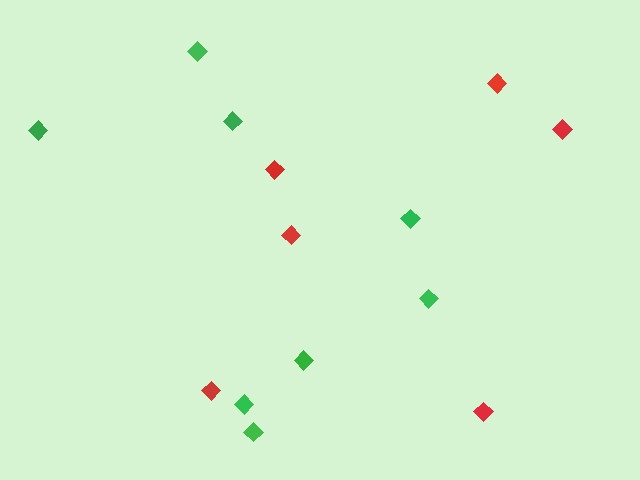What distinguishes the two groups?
There are 2 groups: one group of red diamonds (6) and one group of green diamonds (8).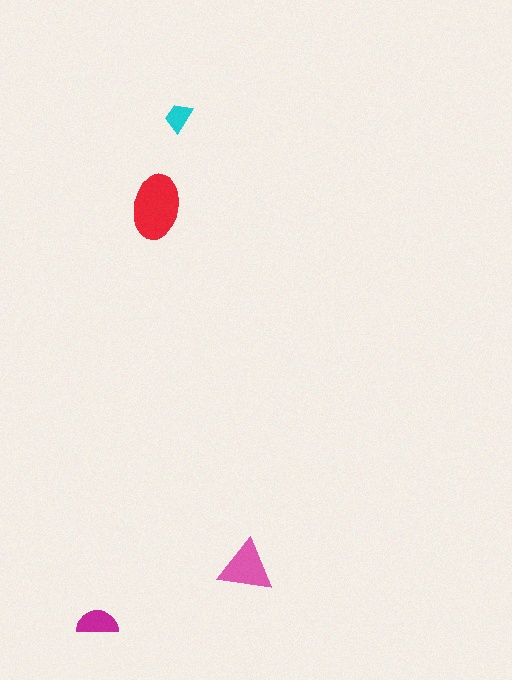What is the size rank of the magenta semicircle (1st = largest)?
3rd.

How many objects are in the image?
There are 4 objects in the image.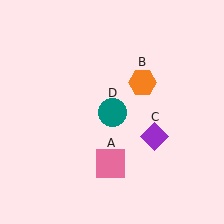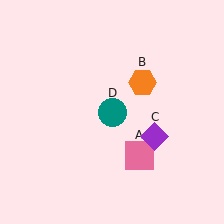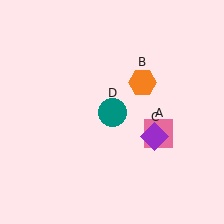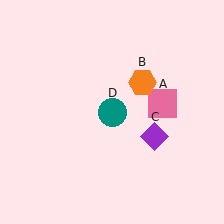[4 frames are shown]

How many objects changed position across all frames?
1 object changed position: pink square (object A).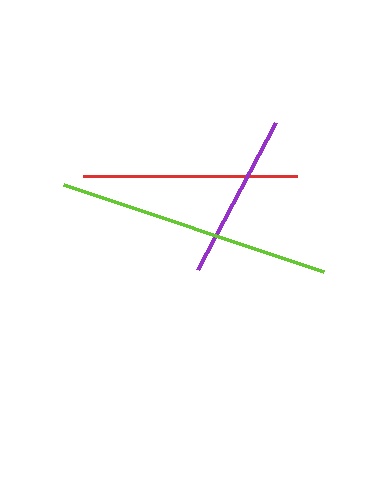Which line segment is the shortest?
The purple line is the shortest at approximately 166 pixels.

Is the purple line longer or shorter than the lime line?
The lime line is longer than the purple line.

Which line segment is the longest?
The lime line is the longest at approximately 275 pixels.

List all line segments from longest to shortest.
From longest to shortest: lime, red, purple.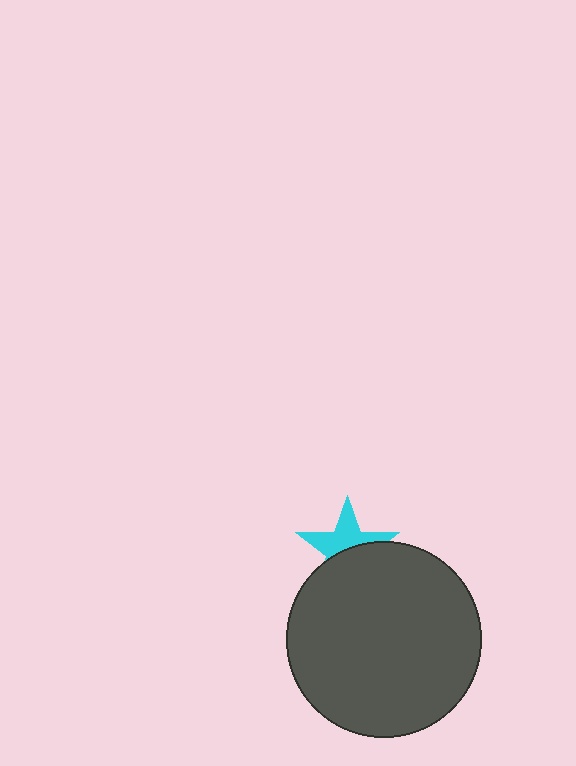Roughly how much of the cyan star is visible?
About half of it is visible (roughly 52%).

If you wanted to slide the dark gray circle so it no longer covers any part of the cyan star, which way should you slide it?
Slide it down — that is the most direct way to separate the two shapes.